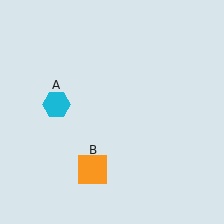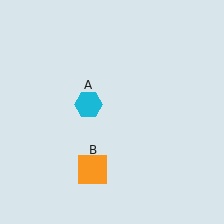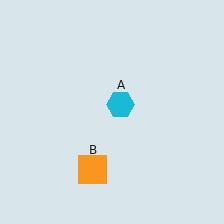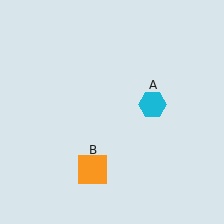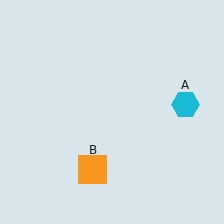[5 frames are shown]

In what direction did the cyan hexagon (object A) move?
The cyan hexagon (object A) moved right.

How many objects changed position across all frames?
1 object changed position: cyan hexagon (object A).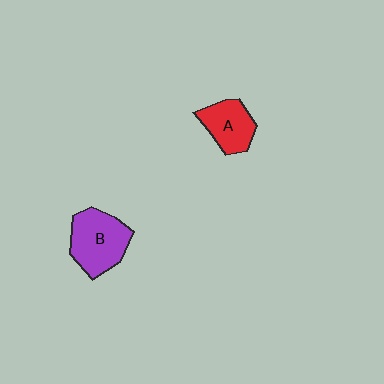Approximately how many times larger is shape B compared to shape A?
Approximately 1.4 times.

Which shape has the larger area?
Shape B (purple).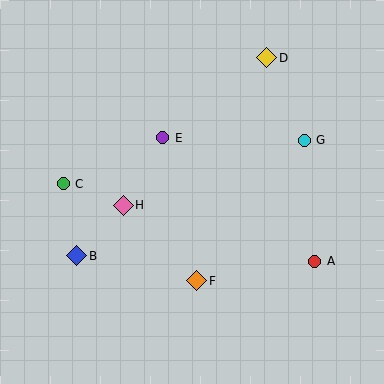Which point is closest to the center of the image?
Point E at (163, 138) is closest to the center.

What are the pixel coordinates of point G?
Point G is at (304, 140).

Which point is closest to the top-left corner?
Point C is closest to the top-left corner.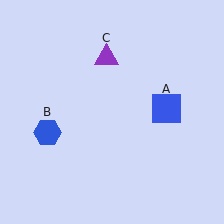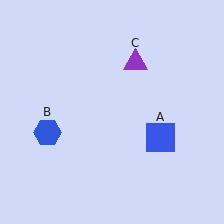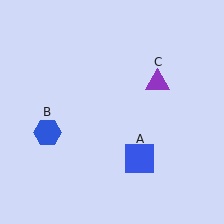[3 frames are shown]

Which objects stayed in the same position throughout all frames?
Blue hexagon (object B) remained stationary.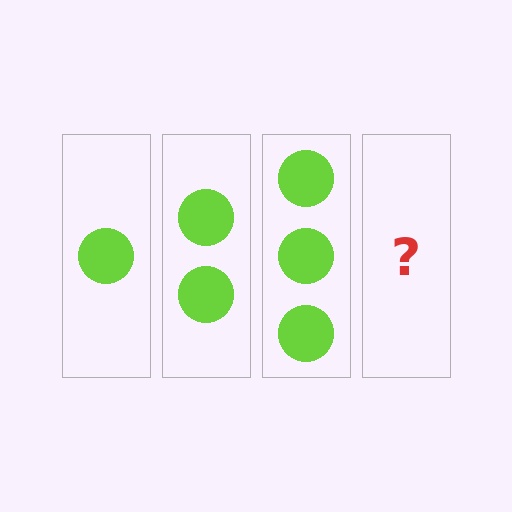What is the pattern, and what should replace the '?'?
The pattern is that each step adds one more circle. The '?' should be 4 circles.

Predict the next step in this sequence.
The next step is 4 circles.